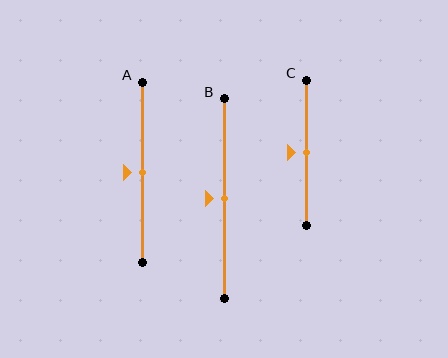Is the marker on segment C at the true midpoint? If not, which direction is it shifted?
Yes, the marker on segment C is at the true midpoint.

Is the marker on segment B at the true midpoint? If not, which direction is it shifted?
Yes, the marker on segment B is at the true midpoint.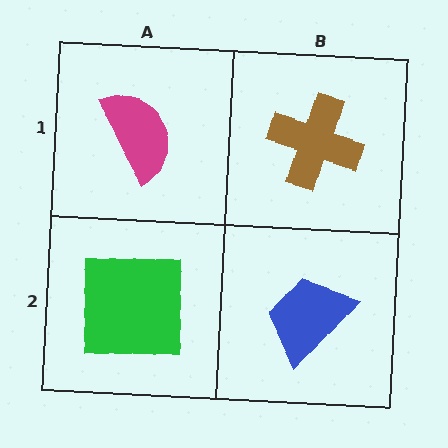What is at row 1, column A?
A magenta semicircle.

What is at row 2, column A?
A green square.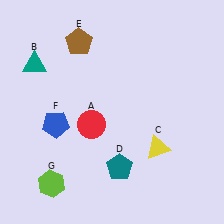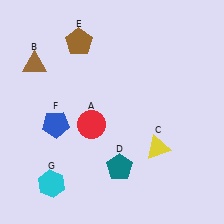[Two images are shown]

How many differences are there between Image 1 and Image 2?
There are 2 differences between the two images.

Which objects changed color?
B changed from teal to brown. G changed from lime to cyan.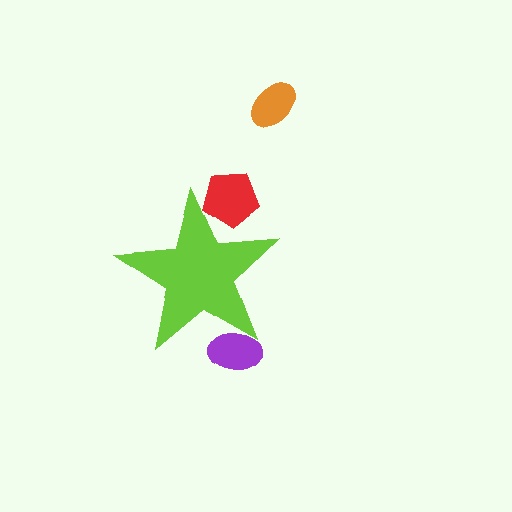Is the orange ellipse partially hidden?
No, the orange ellipse is fully visible.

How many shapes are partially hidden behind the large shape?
2 shapes are partially hidden.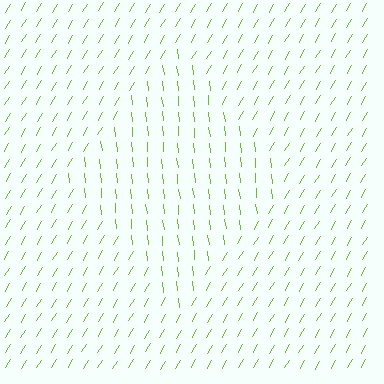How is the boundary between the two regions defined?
The boundary is defined purely by a change in line orientation (approximately 37 degrees difference). All lines are the same color and thickness.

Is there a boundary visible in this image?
Yes, there is a texture boundary formed by a change in line orientation.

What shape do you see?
I see a diamond.